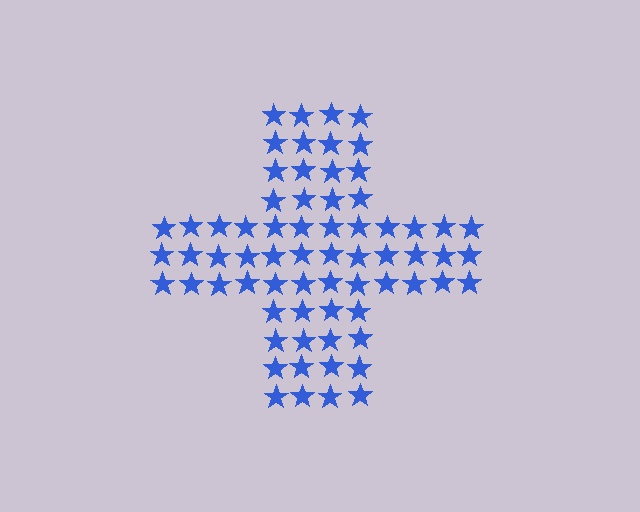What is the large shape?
The large shape is a cross.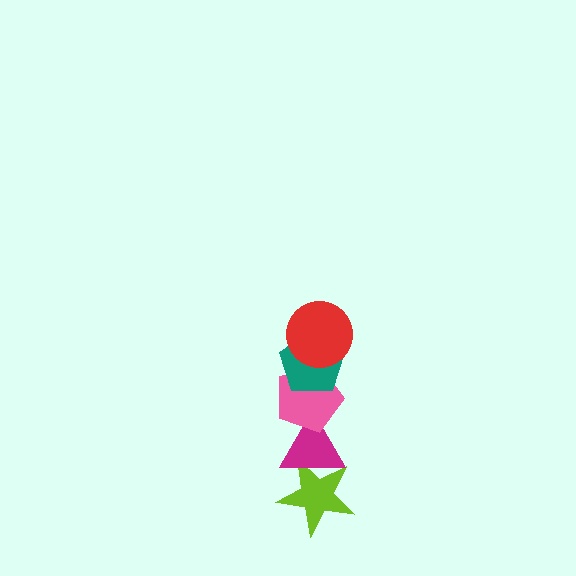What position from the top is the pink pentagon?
The pink pentagon is 3rd from the top.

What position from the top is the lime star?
The lime star is 5th from the top.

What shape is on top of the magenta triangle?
The pink pentagon is on top of the magenta triangle.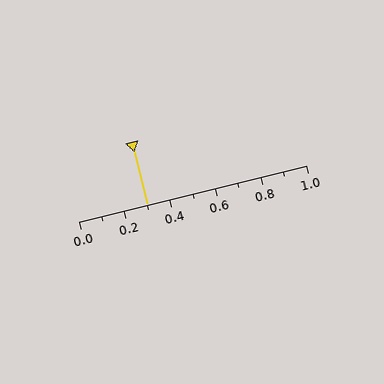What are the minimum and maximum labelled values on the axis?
The axis runs from 0.0 to 1.0.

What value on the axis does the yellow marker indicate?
The marker indicates approximately 0.3.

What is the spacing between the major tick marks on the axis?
The major ticks are spaced 0.2 apart.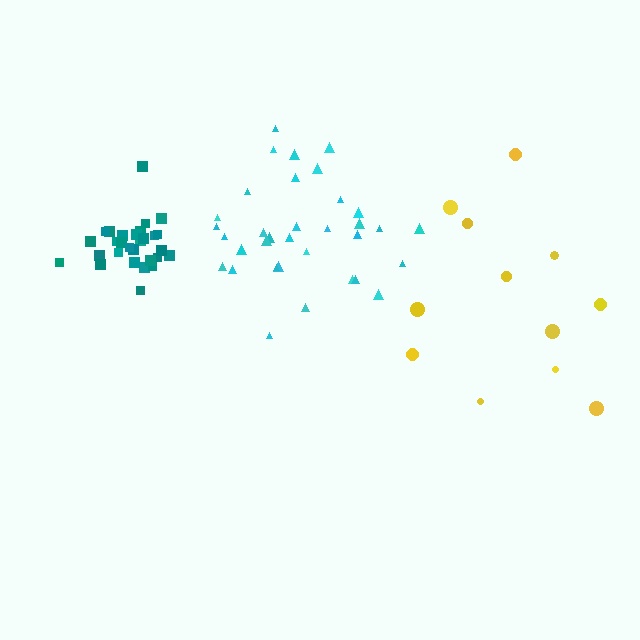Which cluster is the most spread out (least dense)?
Yellow.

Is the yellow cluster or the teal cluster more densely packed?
Teal.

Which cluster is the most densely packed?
Teal.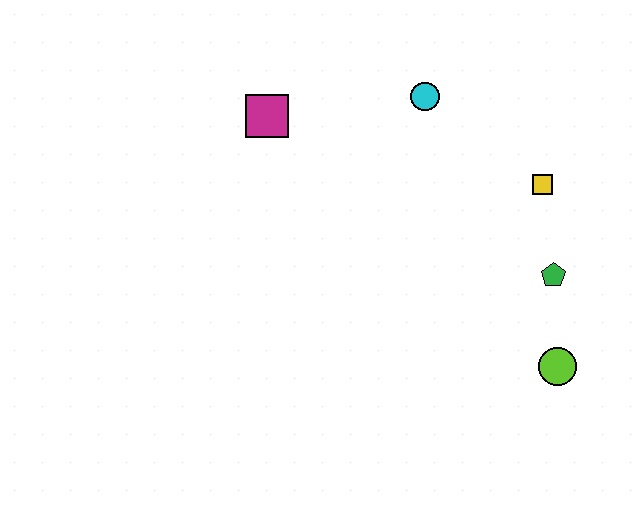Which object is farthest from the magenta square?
The lime circle is farthest from the magenta square.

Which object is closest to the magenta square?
The cyan circle is closest to the magenta square.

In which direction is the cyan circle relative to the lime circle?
The cyan circle is above the lime circle.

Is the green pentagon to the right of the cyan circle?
Yes